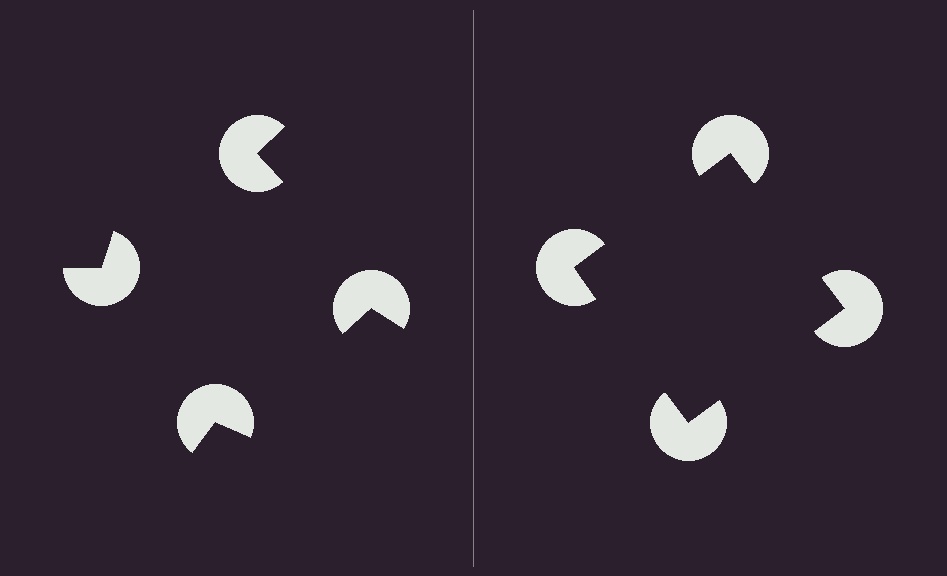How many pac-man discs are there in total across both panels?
8 — 4 on each side.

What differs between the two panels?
The pac-man discs are positioned identically on both sides; only the wedge orientations differ. On the right they align to a square; on the left they are misaligned.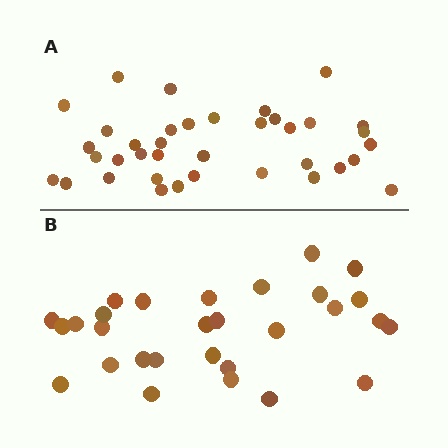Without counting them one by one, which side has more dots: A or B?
Region A (the top region) has more dots.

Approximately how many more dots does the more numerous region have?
Region A has roughly 8 or so more dots than region B.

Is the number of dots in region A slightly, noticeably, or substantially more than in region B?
Region A has noticeably more, but not dramatically so. The ratio is roughly 1.3 to 1.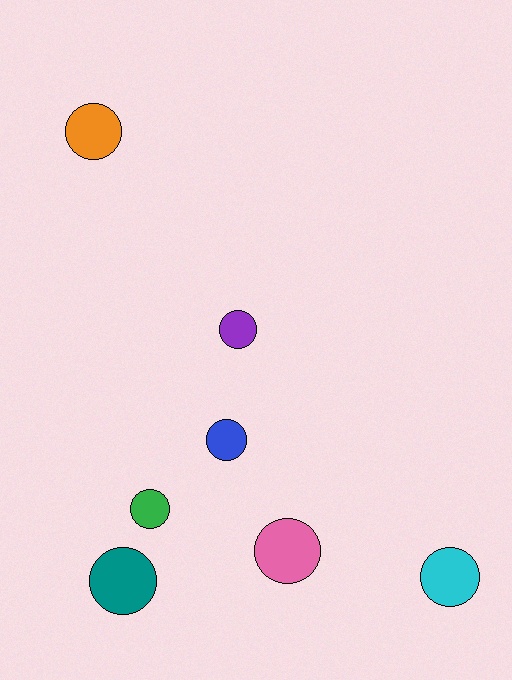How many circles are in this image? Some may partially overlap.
There are 7 circles.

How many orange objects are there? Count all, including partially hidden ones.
There is 1 orange object.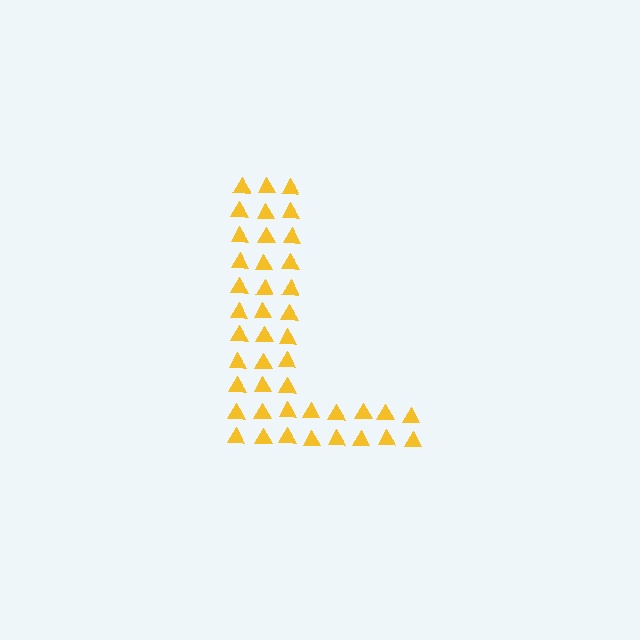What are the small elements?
The small elements are triangles.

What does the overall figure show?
The overall figure shows the letter L.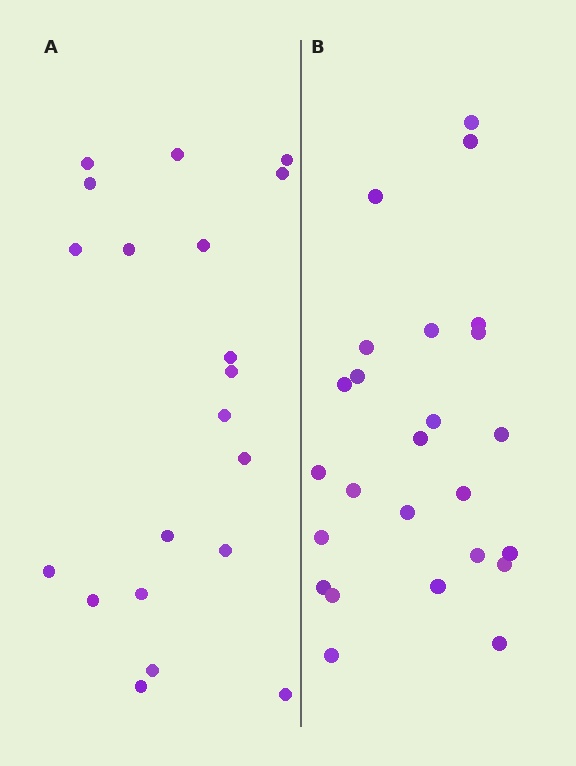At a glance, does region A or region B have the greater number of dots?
Region B (the right region) has more dots.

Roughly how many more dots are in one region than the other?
Region B has about 5 more dots than region A.